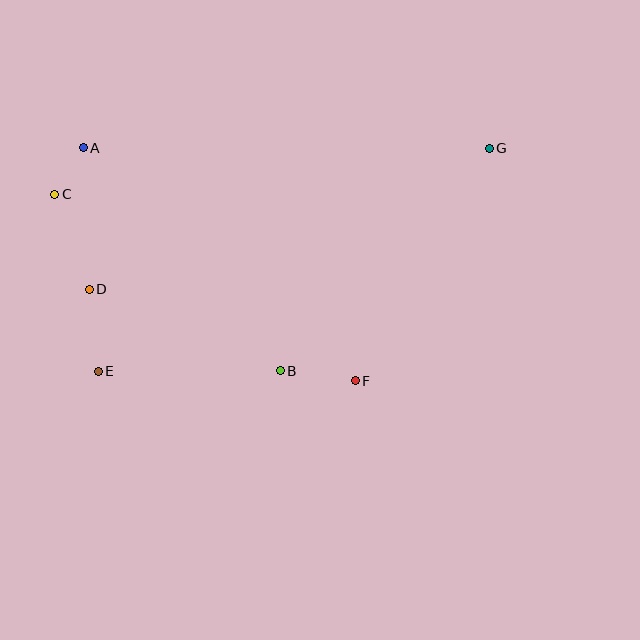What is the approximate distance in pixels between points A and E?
The distance between A and E is approximately 224 pixels.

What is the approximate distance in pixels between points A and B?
The distance between A and B is approximately 297 pixels.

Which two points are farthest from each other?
Points E and G are farthest from each other.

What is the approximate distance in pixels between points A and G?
The distance between A and G is approximately 406 pixels.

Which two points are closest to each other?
Points A and C are closest to each other.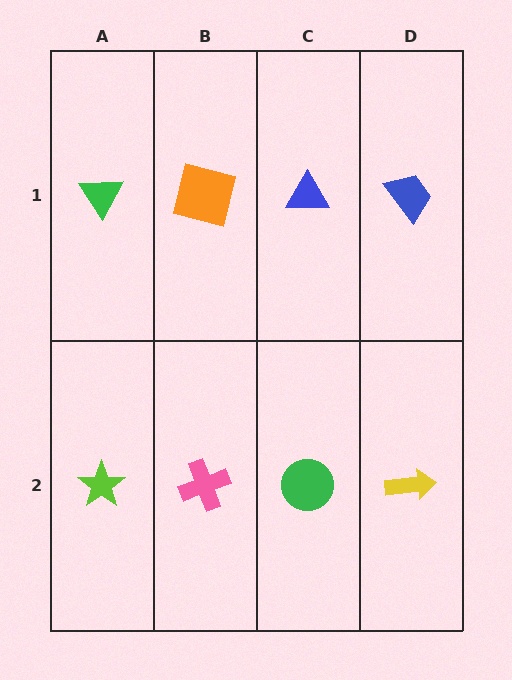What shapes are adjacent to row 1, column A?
A lime star (row 2, column A), an orange square (row 1, column B).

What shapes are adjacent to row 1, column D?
A yellow arrow (row 2, column D), a blue triangle (row 1, column C).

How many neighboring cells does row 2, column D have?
2.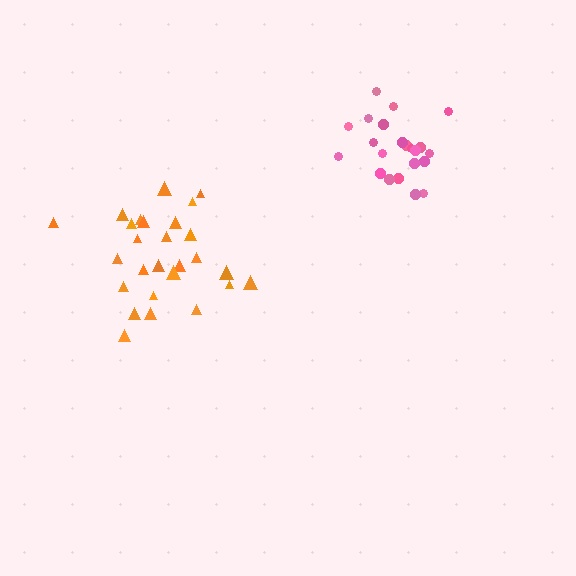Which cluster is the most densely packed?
Pink.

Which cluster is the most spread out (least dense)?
Orange.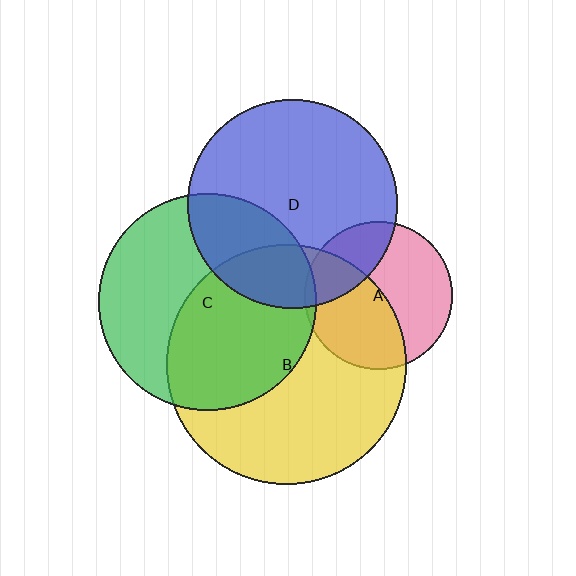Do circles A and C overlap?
Yes.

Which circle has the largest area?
Circle B (yellow).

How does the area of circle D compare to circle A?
Approximately 2.0 times.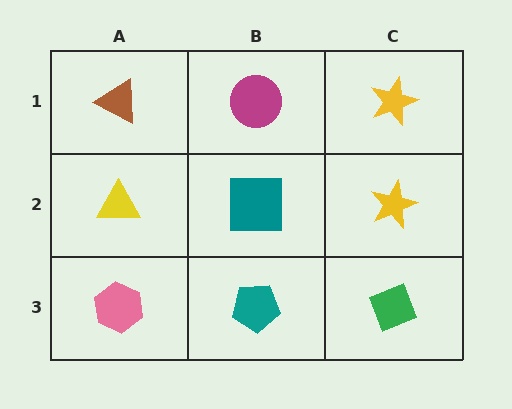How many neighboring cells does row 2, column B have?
4.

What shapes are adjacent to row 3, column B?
A teal square (row 2, column B), a pink hexagon (row 3, column A), a green diamond (row 3, column C).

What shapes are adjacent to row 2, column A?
A brown triangle (row 1, column A), a pink hexagon (row 3, column A), a teal square (row 2, column B).